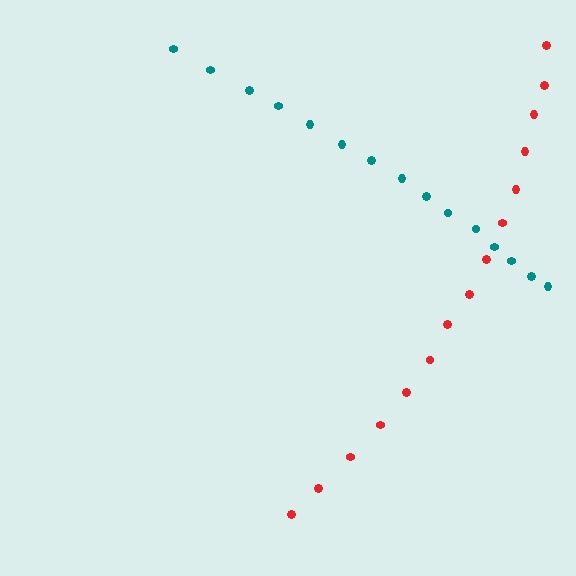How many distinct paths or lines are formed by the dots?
There are 2 distinct paths.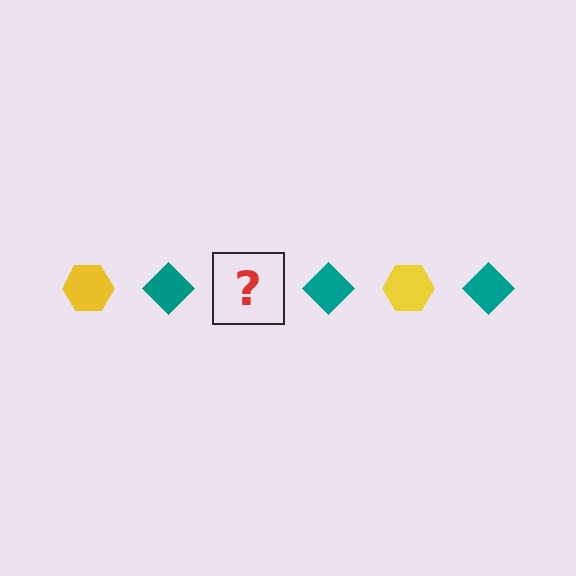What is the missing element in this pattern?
The missing element is a yellow hexagon.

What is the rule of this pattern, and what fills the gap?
The rule is that the pattern alternates between yellow hexagon and teal diamond. The gap should be filled with a yellow hexagon.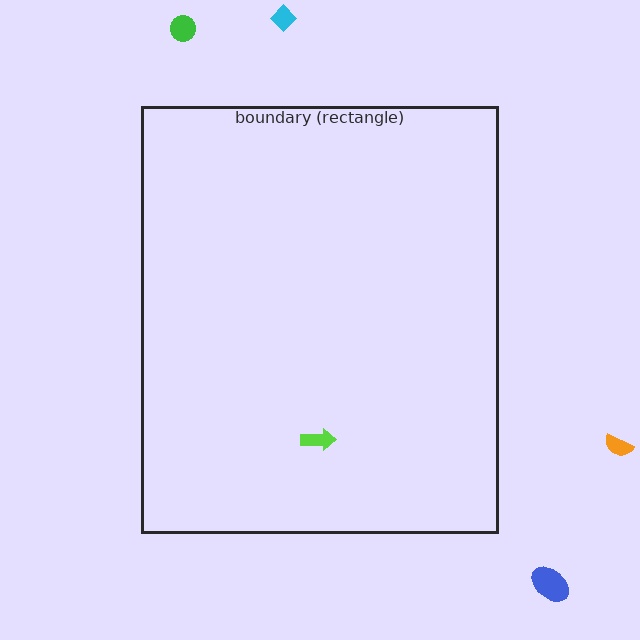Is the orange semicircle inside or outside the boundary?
Outside.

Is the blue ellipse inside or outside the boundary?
Outside.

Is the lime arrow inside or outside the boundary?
Inside.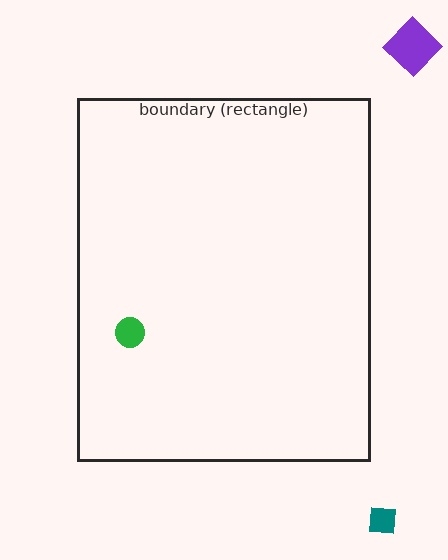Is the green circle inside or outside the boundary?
Inside.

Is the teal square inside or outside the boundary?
Outside.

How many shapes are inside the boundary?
1 inside, 2 outside.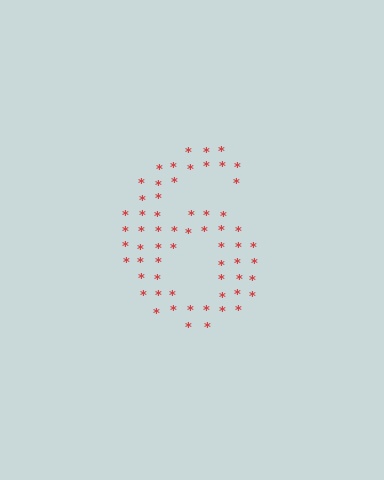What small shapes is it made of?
It is made of small asterisks.